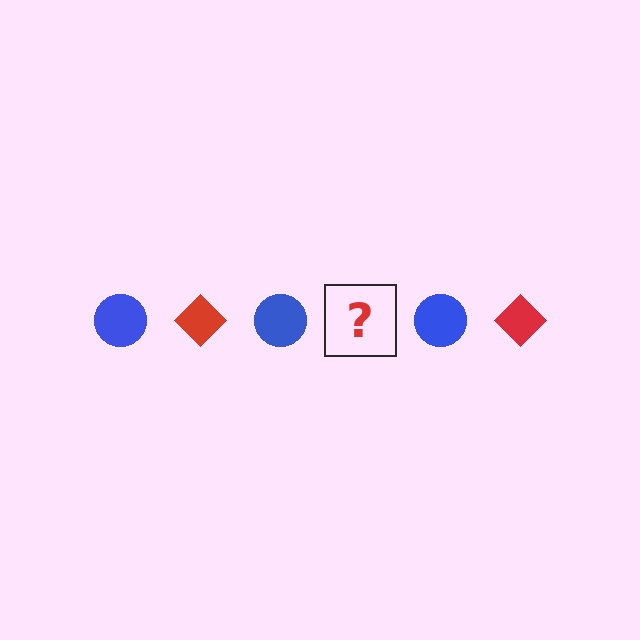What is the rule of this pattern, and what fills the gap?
The rule is that the pattern alternates between blue circle and red diamond. The gap should be filled with a red diamond.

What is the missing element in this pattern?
The missing element is a red diamond.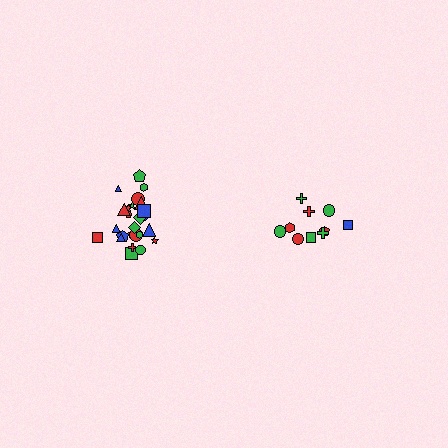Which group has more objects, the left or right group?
The left group.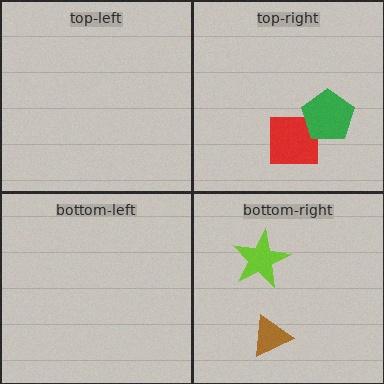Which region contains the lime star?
The bottom-right region.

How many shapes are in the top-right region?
2.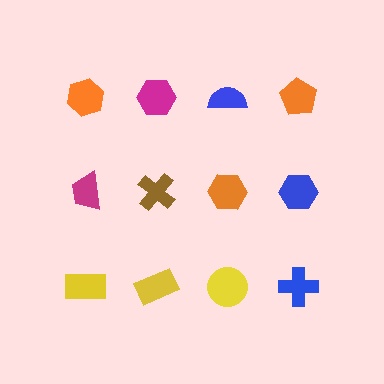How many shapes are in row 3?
4 shapes.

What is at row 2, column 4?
A blue hexagon.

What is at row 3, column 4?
A blue cross.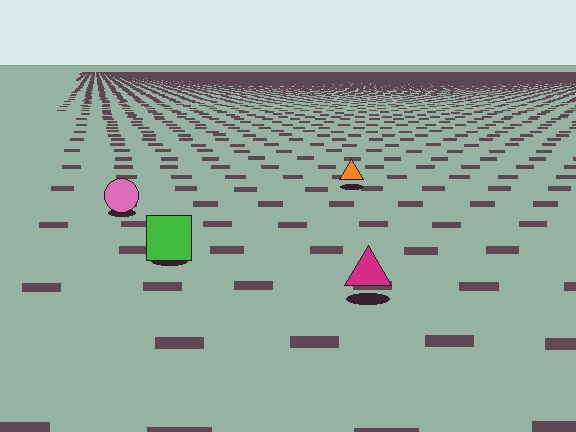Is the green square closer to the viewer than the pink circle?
Yes. The green square is closer — you can tell from the texture gradient: the ground texture is coarser near it.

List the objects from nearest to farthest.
From nearest to farthest: the magenta triangle, the green square, the pink circle, the orange triangle.